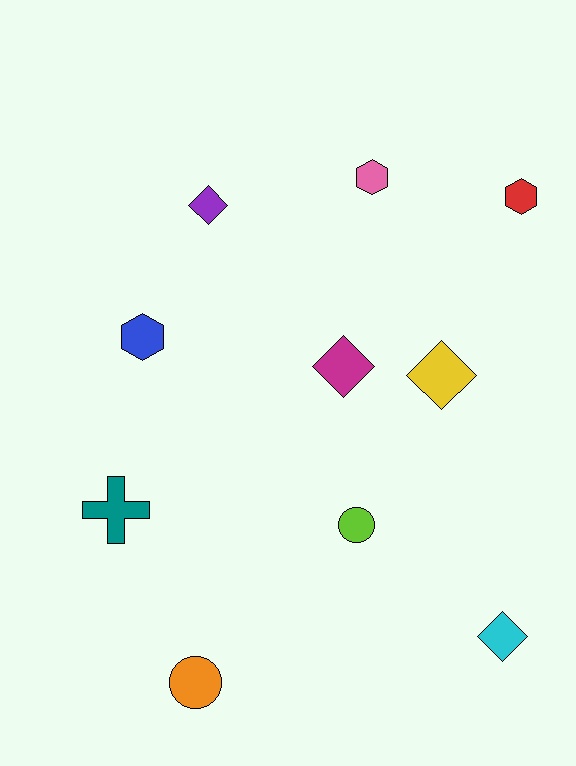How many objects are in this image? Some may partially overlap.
There are 10 objects.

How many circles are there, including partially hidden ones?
There are 2 circles.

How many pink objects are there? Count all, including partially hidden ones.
There is 1 pink object.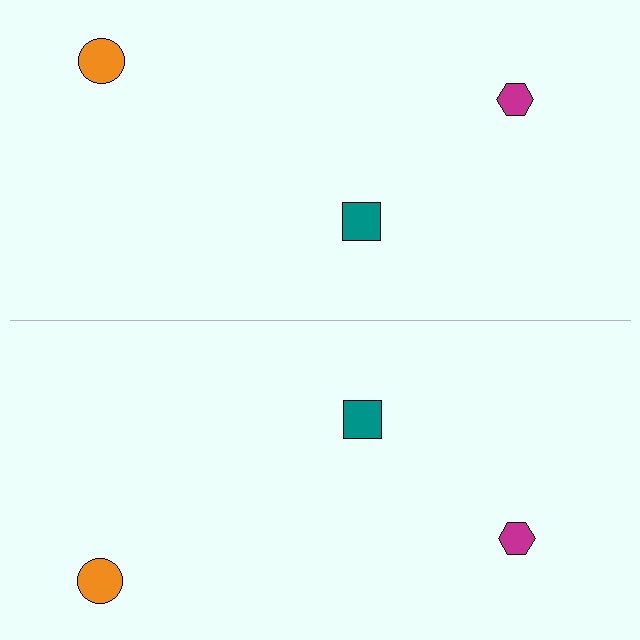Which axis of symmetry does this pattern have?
The pattern has a horizontal axis of symmetry running through the center of the image.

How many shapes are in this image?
There are 6 shapes in this image.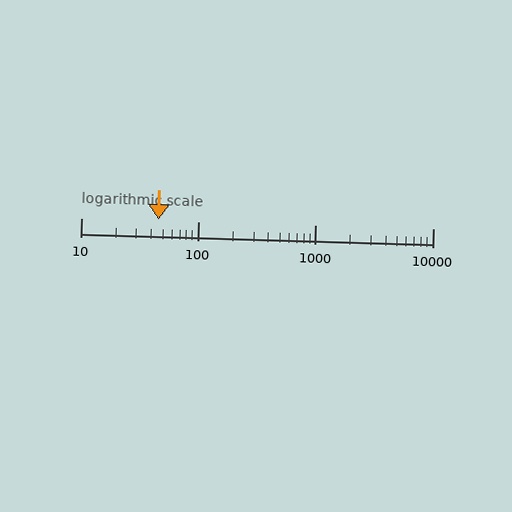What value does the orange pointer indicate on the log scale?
The pointer indicates approximately 46.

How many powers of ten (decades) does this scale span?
The scale spans 3 decades, from 10 to 10000.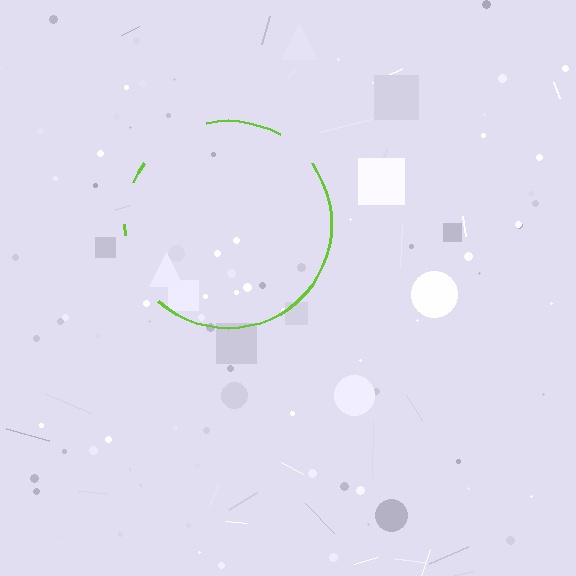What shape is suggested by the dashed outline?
The dashed outline suggests a circle.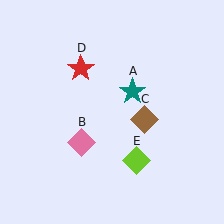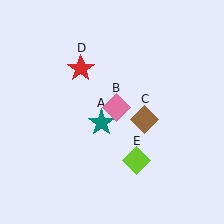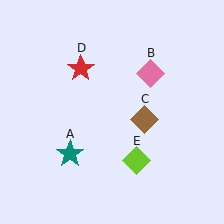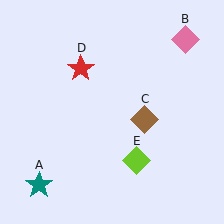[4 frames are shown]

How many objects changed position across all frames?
2 objects changed position: teal star (object A), pink diamond (object B).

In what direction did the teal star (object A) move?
The teal star (object A) moved down and to the left.